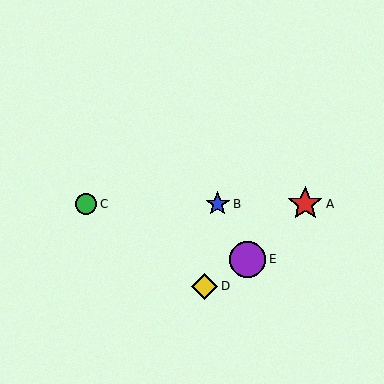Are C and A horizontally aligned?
Yes, both are at y≈204.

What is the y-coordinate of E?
Object E is at y≈259.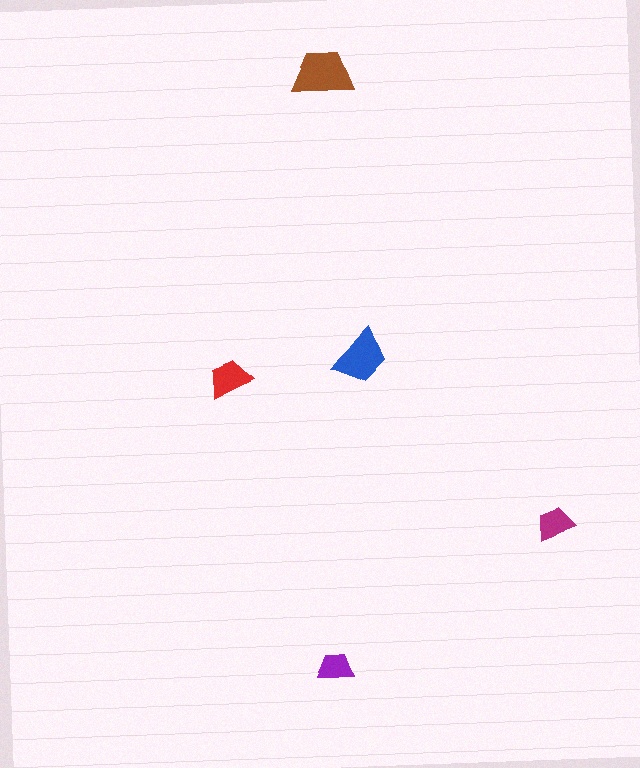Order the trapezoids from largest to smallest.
the brown one, the blue one, the red one, the magenta one, the purple one.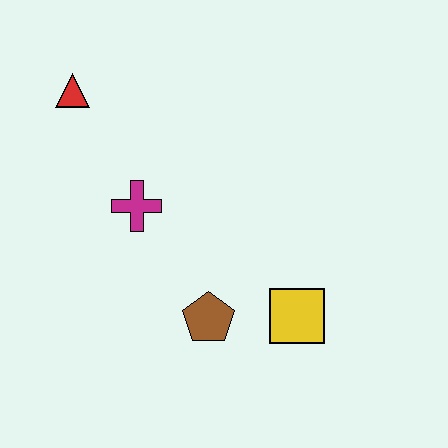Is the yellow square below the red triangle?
Yes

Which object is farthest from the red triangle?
The yellow square is farthest from the red triangle.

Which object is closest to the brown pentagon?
The yellow square is closest to the brown pentagon.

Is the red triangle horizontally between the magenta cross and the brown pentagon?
No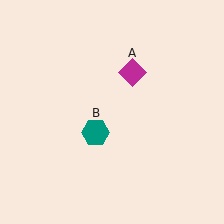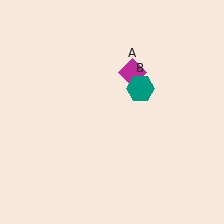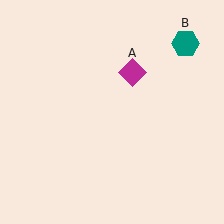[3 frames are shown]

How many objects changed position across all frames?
1 object changed position: teal hexagon (object B).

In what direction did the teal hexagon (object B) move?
The teal hexagon (object B) moved up and to the right.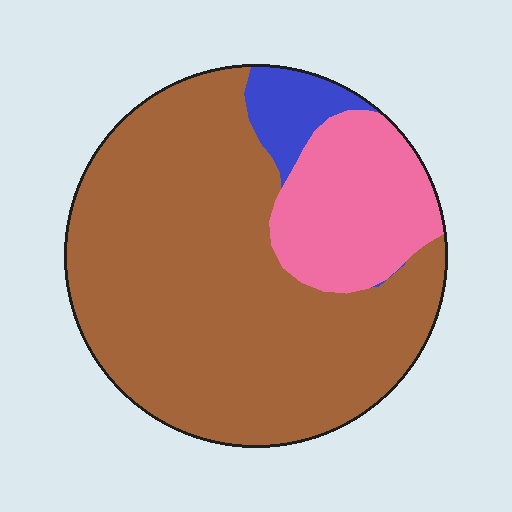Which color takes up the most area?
Brown, at roughly 75%.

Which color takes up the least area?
Blue, at roughly 5%.